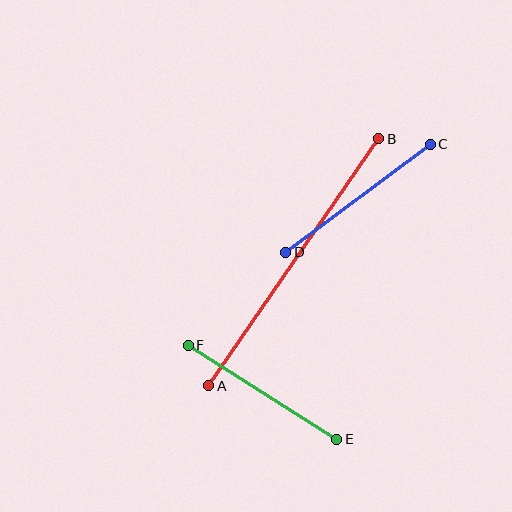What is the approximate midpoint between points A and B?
The midpoint is at approximately (294, 262) pixels.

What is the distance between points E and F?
The distance is approximately 176 pixels.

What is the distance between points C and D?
The distance is approximately 180 pixels.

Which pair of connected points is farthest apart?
Points A and B are farthest apart.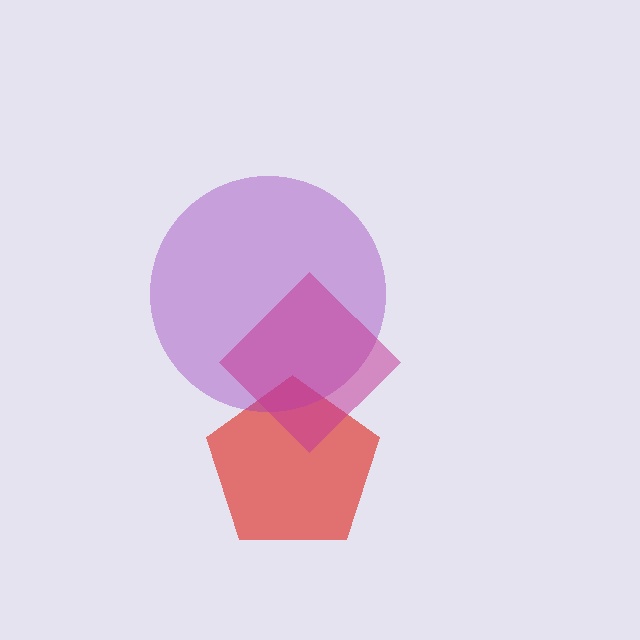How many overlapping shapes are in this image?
There are 3 overlapping shapes in the image.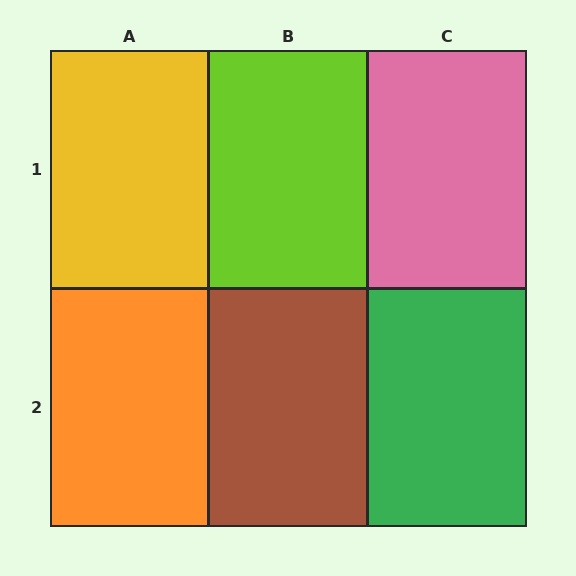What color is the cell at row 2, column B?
Brown.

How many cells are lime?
1 cell is lime.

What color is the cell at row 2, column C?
Green.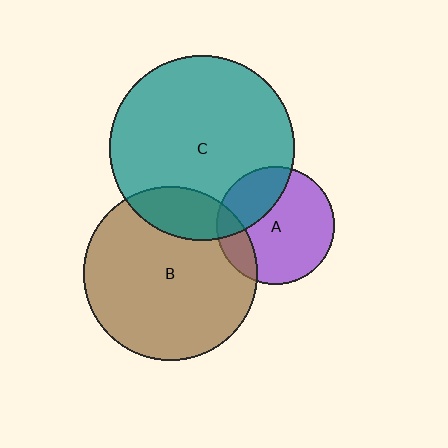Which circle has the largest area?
Circle C (teal).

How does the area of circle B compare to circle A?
Approximately 2.2 times.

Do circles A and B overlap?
Yes.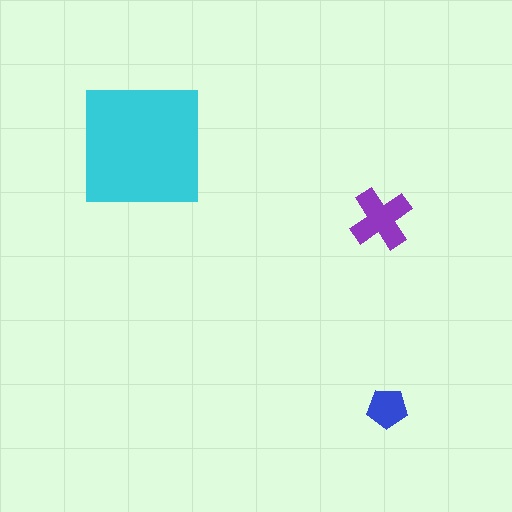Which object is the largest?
The cyan square.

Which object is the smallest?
The blue pentagon.